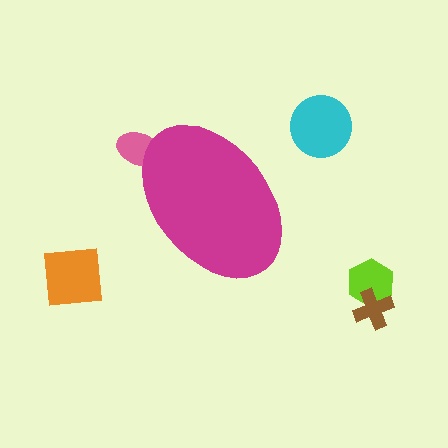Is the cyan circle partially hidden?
No, the cyan circle is fully visible.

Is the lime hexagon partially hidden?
No, the lime hexagon is fully visible.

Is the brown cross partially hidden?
No, the brown cross is fully visible.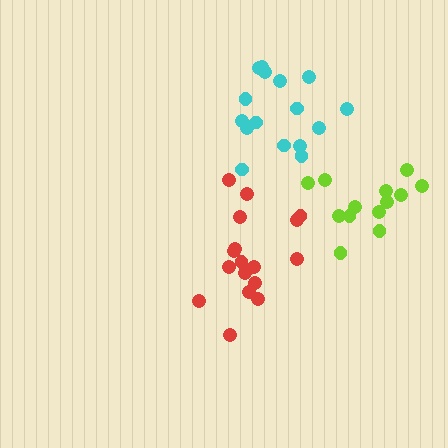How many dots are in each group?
Group 1: 16 dots, Group 2: 17 dots, Group 3: 13 dots (46 total).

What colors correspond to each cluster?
The clusters are colored: cyan, red, lime.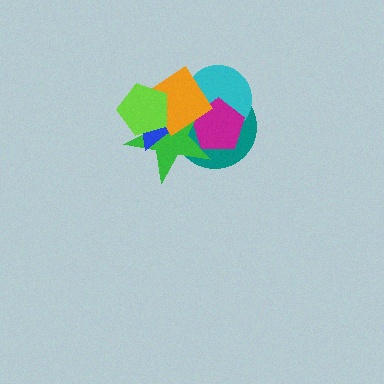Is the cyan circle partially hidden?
Yes, it is partially covered by another shape.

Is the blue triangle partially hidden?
Yes, it is partially covered by another shape.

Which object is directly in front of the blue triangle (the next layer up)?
The orange diamond is directly in front of the blue triangle.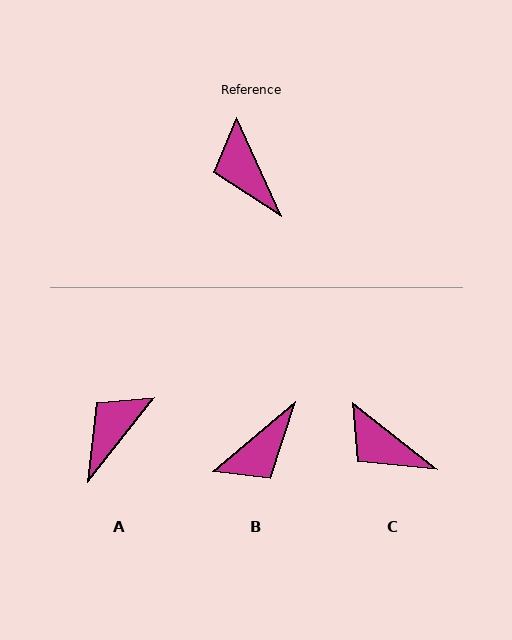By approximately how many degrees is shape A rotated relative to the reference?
Approximately 63 degrees clockwise.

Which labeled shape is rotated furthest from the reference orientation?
B, about 105 degrees away.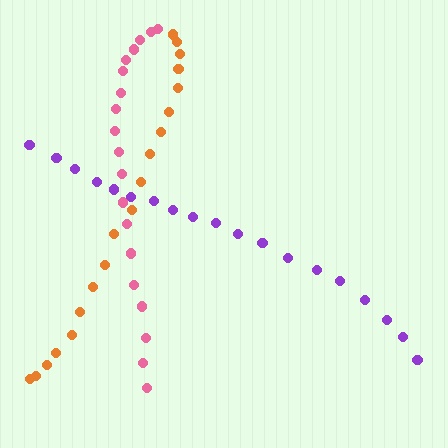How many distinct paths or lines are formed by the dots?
There are 3 distinct paths.